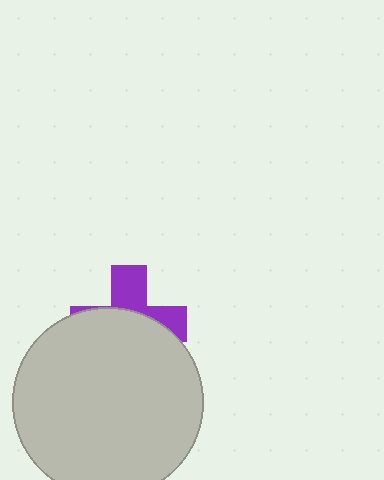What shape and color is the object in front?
The object in front is a light gray circle.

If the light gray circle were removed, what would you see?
You would see the complete purple cross.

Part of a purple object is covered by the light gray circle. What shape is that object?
It is a cross.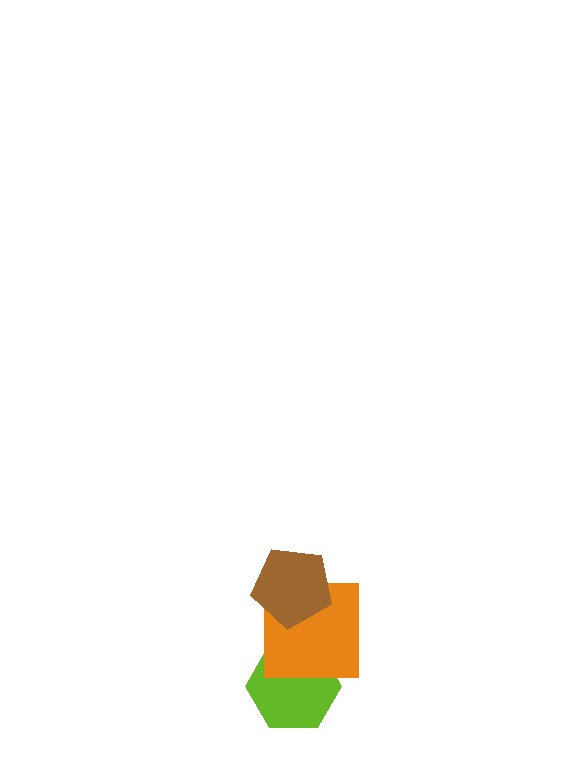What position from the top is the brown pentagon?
The brown pentagon is 1st from the top.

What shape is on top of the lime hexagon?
The orange square is on top of the lime hexagon.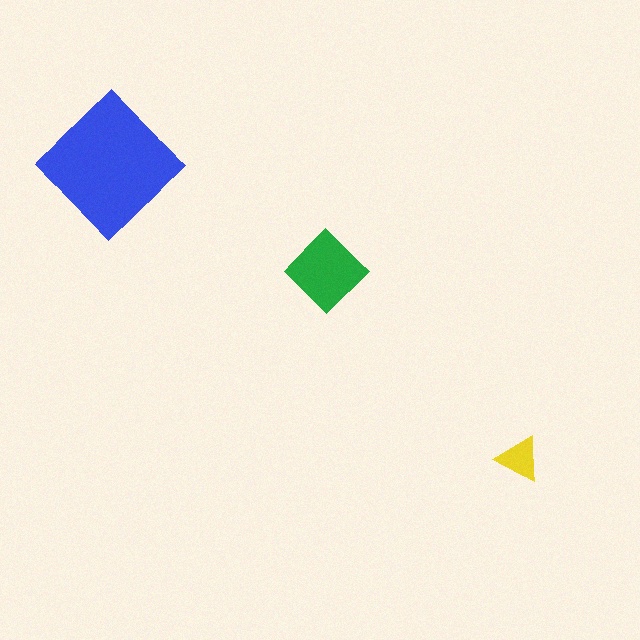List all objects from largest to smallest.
The blue diamond, the green diamond, the yellow triangle.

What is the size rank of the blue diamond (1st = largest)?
1st.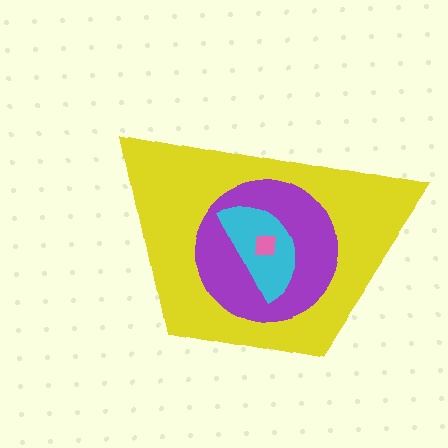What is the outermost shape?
The yellow trapezoid.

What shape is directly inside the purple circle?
The cyan semicircle.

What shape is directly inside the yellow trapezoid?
The purple circle.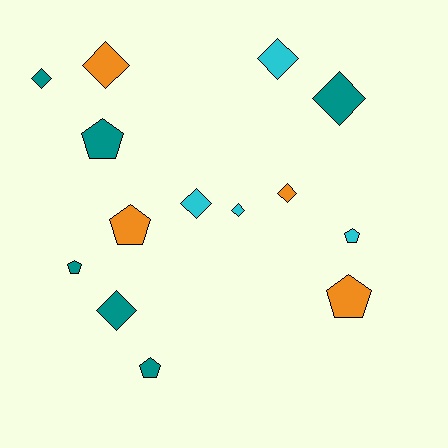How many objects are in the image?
There are 14 objects.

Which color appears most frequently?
Teal, with 6 objects.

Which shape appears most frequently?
Diamond, with 8 objects.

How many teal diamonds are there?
There are 3 teal diamonds.